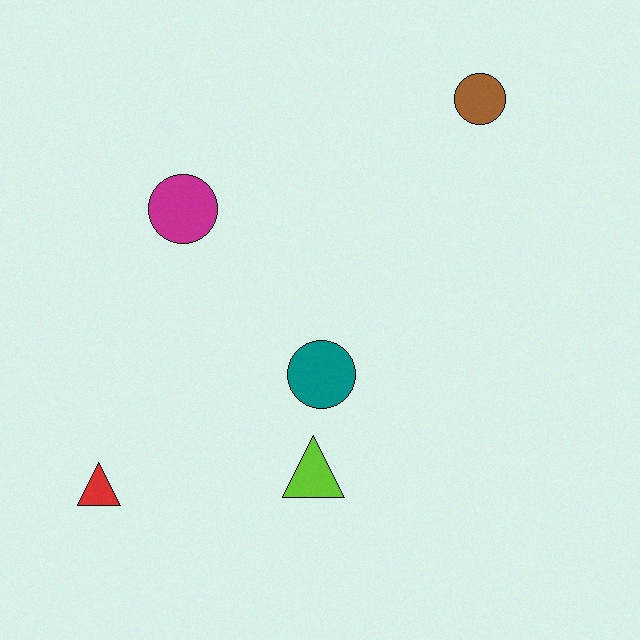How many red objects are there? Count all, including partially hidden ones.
There is 1 red object.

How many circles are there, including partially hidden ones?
There are 3 circles.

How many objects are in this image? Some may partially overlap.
There are 5 objects.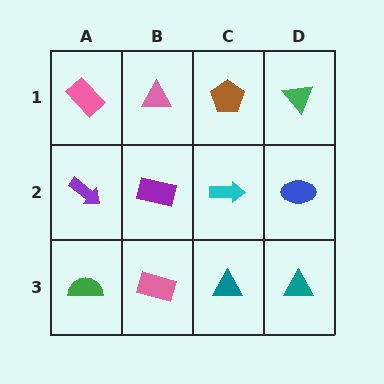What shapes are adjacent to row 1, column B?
A purple rectangle (row 2, column B), a pink rectangle (row 1, column A), a brown pentagon (row 1, column C).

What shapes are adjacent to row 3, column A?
A purple arrow (row 2, column A), a pink rectangle (row 3, column B).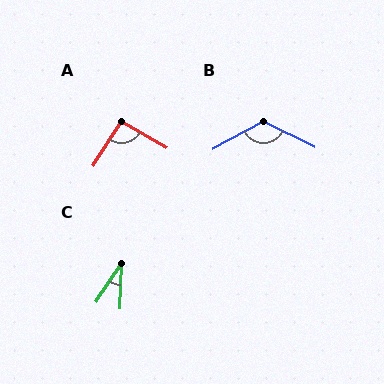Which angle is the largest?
B, at approximately 125 degrees.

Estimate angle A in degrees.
Approximately 92 degrees.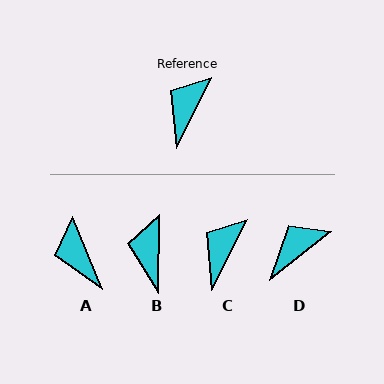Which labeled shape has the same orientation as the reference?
C.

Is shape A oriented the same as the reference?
No, it is off by about 49 degrees.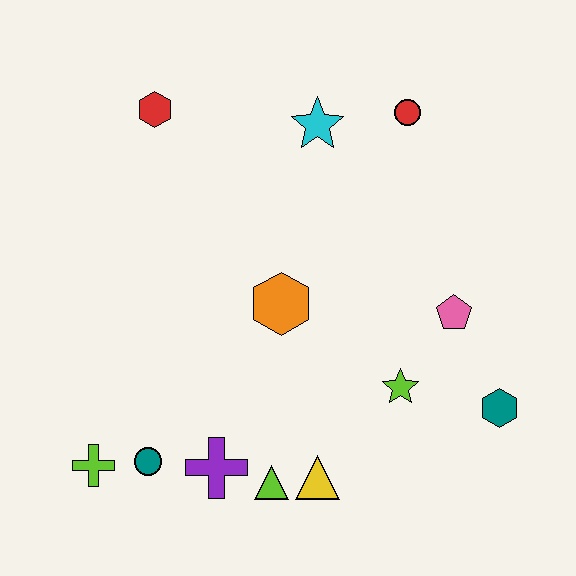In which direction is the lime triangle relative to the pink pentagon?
The lime triangle is to the left of the pink pentagon.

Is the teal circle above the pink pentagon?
No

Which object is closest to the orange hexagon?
The lime star is closest to the orange hexagon.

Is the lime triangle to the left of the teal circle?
No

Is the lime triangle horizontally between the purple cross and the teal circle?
No